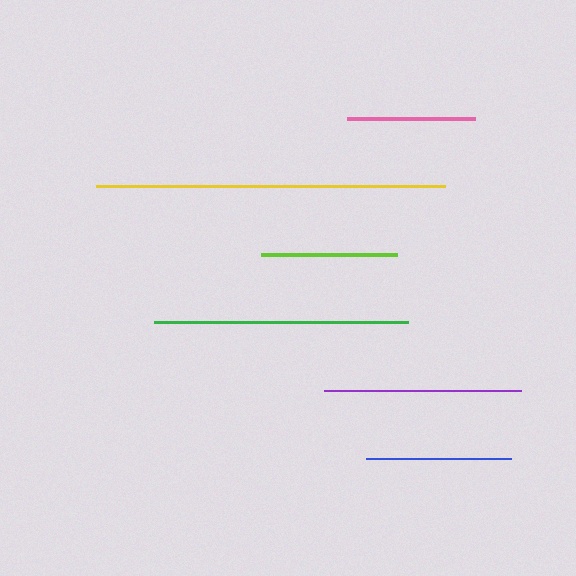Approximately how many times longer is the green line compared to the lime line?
The green line is approximately 1.9 times the length of the lime line.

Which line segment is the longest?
The yellow line is the longest at approximately 349 pixels.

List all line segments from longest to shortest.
From longest to shortest: yellow, green, purple, blue, lime, pink.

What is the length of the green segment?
The green segment is approximately 254 pixels long.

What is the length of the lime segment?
The lime segment is approximately 136 pixels long.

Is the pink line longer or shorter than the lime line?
The lime line is longer than the pink line.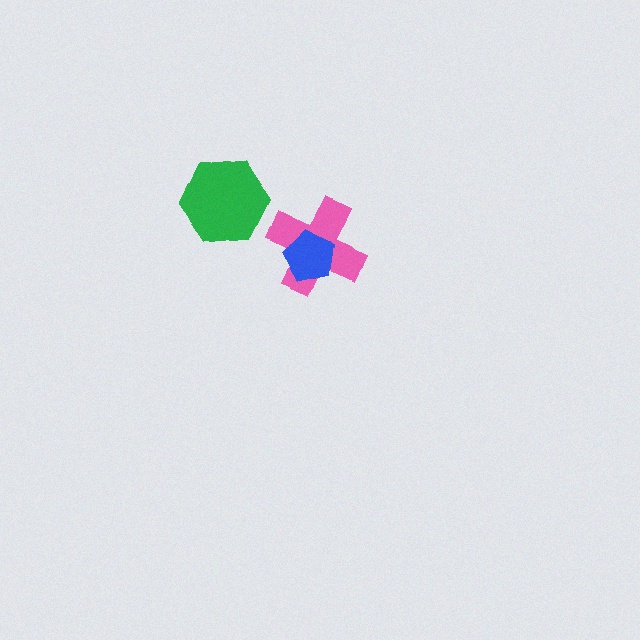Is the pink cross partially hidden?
Yes, it is partially covered by another shape.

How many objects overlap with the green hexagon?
0 objects overlap with the green hexagon.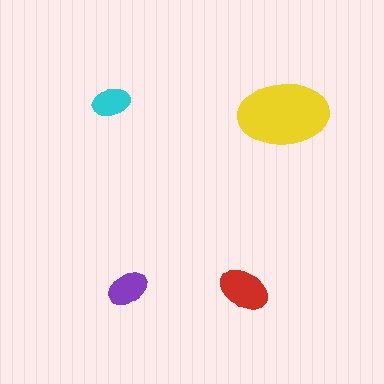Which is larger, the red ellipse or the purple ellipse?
The red one.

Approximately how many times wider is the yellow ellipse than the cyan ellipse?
About 2.5 times wider.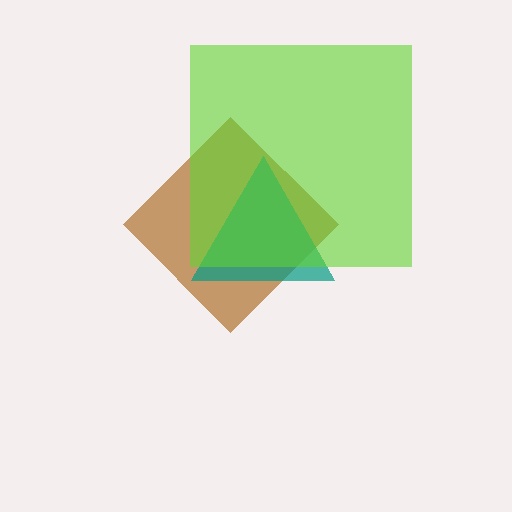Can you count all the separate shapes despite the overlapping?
Yes, there are 3 separate shapes.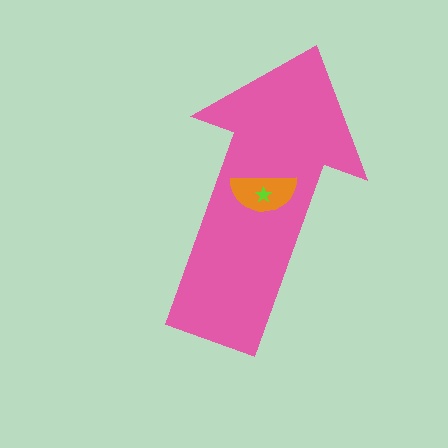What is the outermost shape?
The pink arrow.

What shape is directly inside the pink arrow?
The orange semicircle.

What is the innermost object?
The lime star.